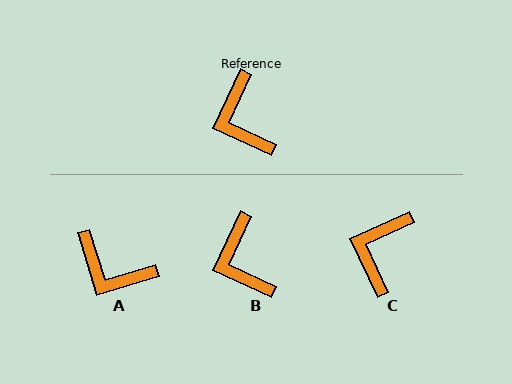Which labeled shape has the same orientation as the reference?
B.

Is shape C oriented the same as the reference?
No, it is off by about 40 degrees.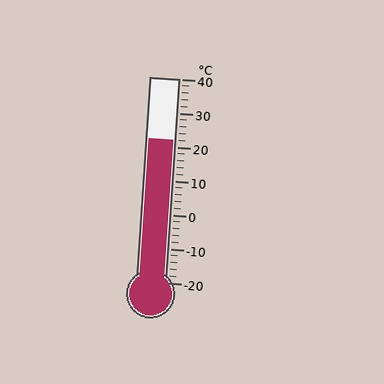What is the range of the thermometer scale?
The thermometer scale ranges from -20°C to 40°C.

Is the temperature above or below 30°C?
The temperature is below 30°C.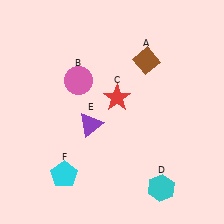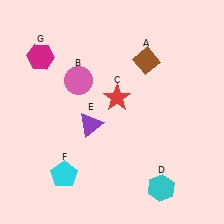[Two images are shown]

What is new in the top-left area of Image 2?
A magenta hexagon (G) was added in the top-left area of Image 2.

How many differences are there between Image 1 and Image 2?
There is 1 difference between the two images.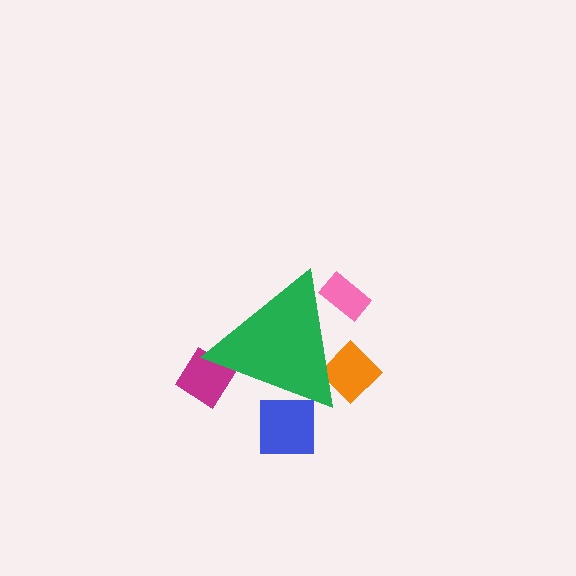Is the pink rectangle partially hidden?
Yes, the pink rectangle is partially hidden behind the green triangle.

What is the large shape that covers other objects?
A green triangle.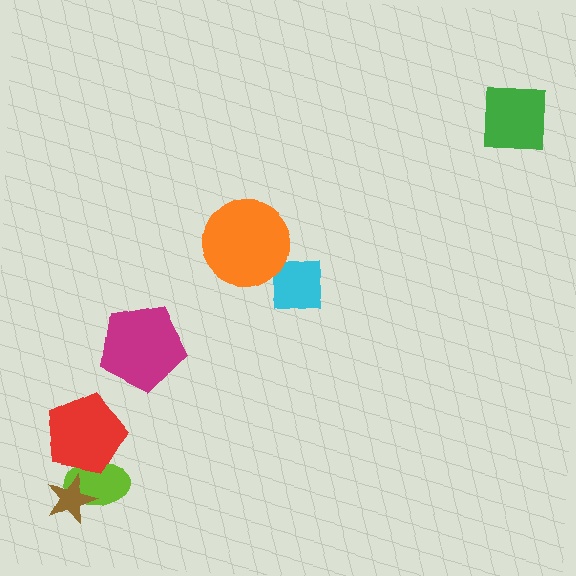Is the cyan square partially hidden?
Yes, it is partially covered by another shape.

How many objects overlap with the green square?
0 objects overlap with the green square.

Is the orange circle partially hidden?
No, no other shape covers it.